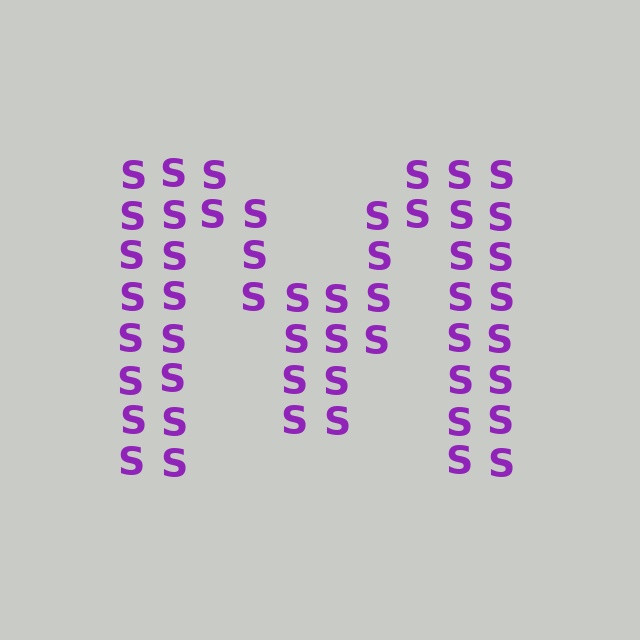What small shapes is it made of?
It is made of small letter S's.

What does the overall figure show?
The overall figure shows the letter M.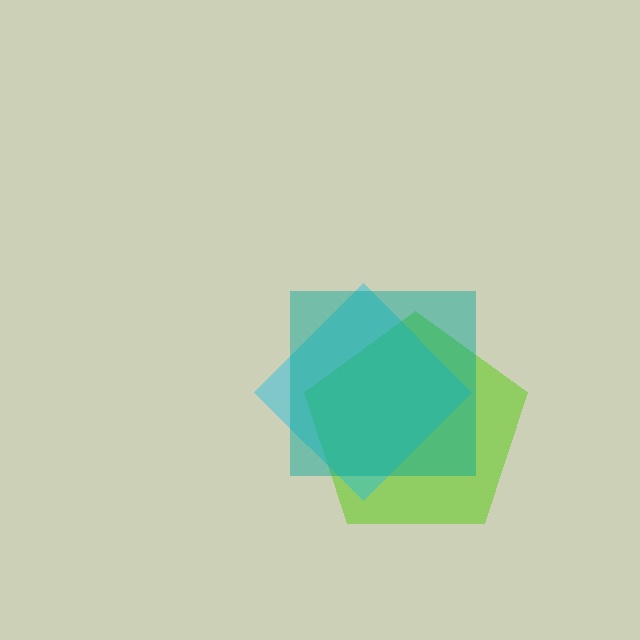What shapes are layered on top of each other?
The layered shapes are: a lime pentagon, a cyan diamond, a teal square.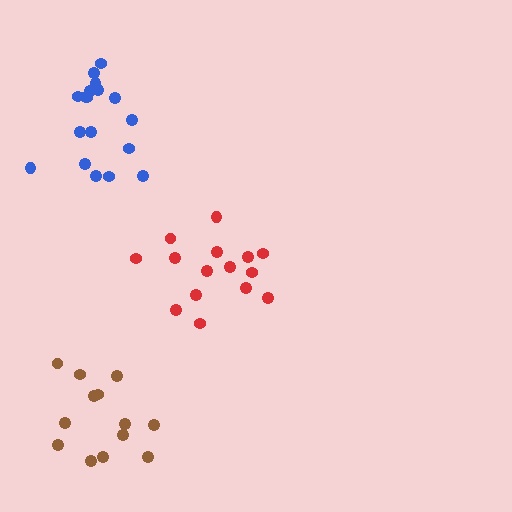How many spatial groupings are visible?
There are 3 spatial groupings.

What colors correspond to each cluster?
The clusters are colored: brown, blue, red.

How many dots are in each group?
Group 1: 13 dots, Group 2: 18 dots, Group 3: 15 dots (46 total).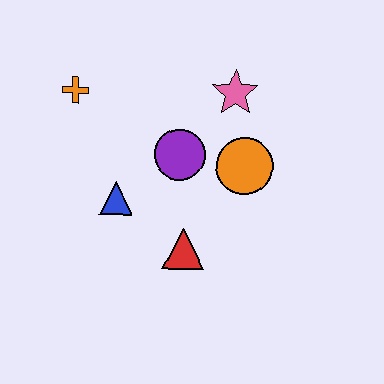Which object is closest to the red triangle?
The blue triangle is closest to the red triangle.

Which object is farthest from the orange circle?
The orange cross is farthest from the orange circle.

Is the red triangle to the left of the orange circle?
Yes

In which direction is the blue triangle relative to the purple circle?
The blue triangle is to the left of the purple circle.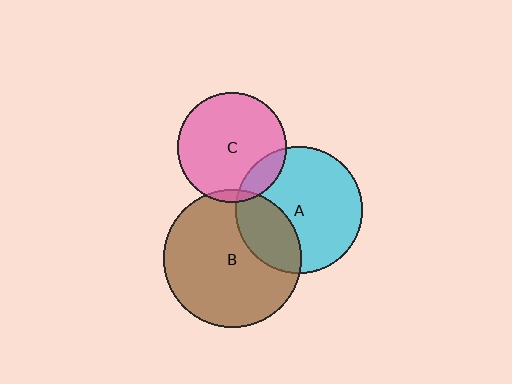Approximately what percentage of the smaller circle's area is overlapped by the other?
Approximately 5%.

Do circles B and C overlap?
Yes.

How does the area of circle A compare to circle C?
Approximately 1.3 times.